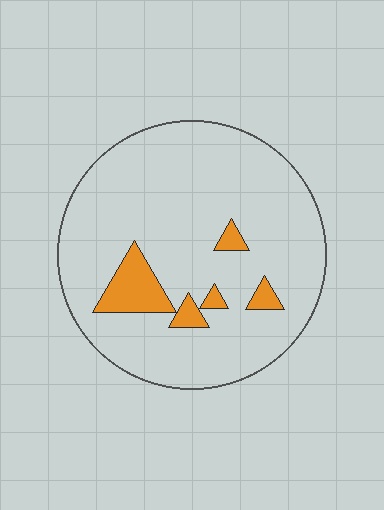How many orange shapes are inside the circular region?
5.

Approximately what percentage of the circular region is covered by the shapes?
Approximately 10%.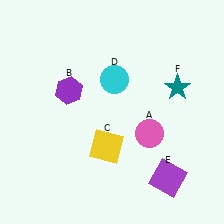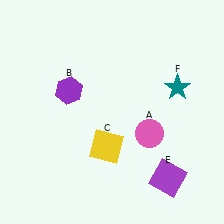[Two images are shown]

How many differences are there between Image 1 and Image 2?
There is 1 difference between the two images.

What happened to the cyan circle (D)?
The cyan circle (D) was removed in Image 2. It was in the top-right area of Image 1.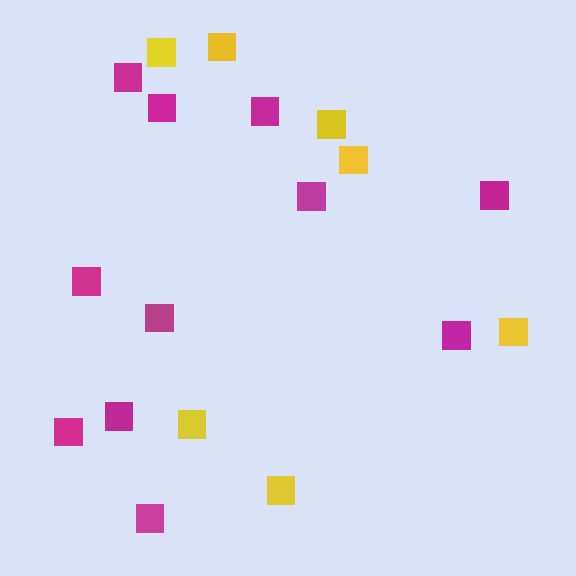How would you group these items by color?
There are 2 groups: one group of yellow squares (7) and one group of magenta squares (11).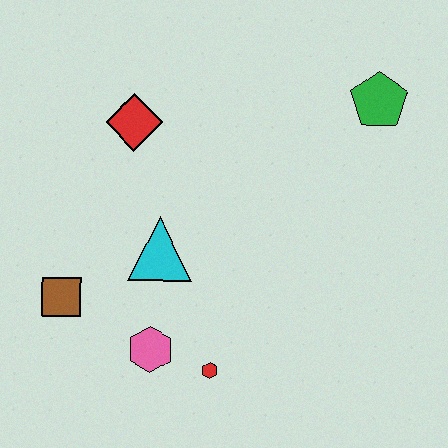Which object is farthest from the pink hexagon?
The green pentagon is farthest from the pink hexagon.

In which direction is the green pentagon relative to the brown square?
The green pentagon is to the right of the brown square.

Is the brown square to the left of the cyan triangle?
Yes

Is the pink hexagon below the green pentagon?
Yes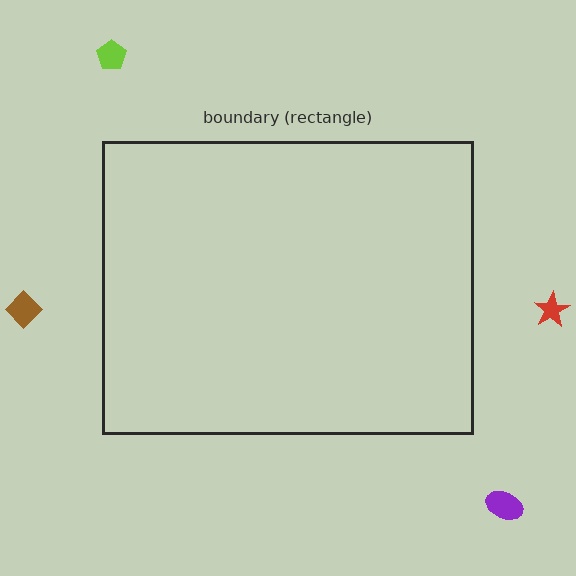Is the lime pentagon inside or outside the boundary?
Outside.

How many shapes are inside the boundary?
0 inside, 4 outside.